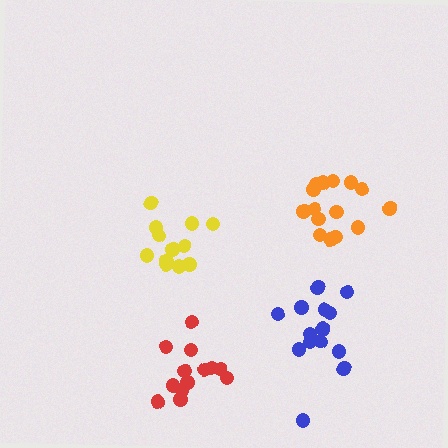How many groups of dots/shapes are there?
There are 4 groups.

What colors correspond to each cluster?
The clusters are colored: blue, yellow, red, orange.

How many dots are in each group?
Group 1: 14 dots, Group 2: 12 dots, Group 3: 13 dots, Group 4: 16 dots (55 total).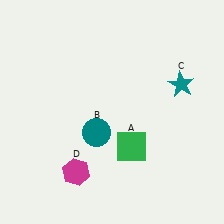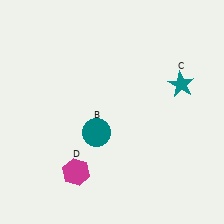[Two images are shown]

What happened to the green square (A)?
The green square (A) was removed in Image 2. It was in the bottom-right area of Image 1.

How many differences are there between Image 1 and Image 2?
There is 1 difference between the two images.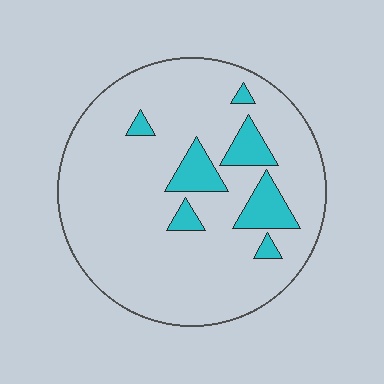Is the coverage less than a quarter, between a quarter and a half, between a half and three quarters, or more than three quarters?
Less than a quarter.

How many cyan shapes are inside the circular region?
7.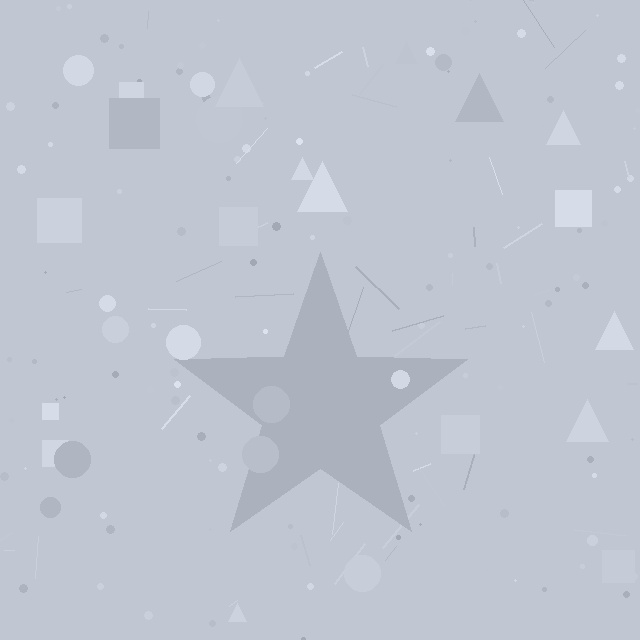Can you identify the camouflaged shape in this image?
The camouflaged shape is a star.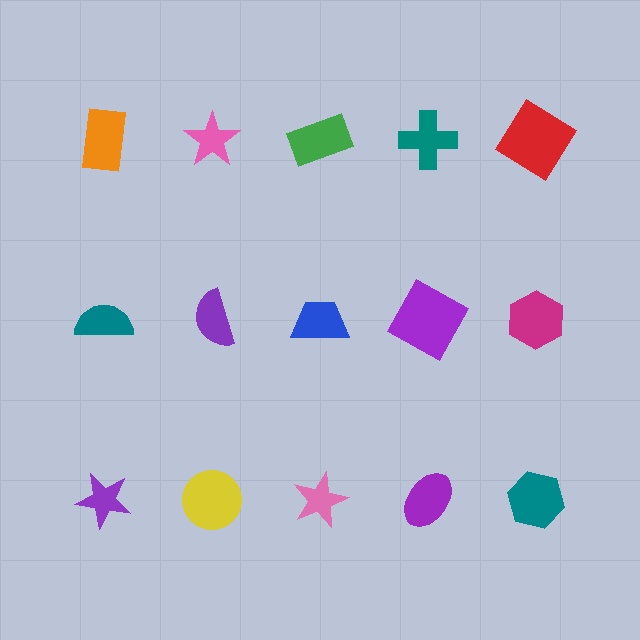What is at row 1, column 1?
An orange rectangle.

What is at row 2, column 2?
A purple semicircle.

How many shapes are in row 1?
5 shapes.